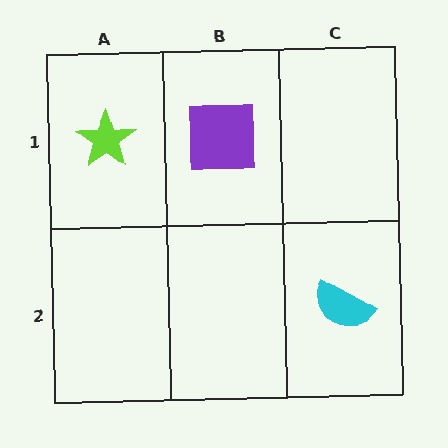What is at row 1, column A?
A lime star.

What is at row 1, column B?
A purple square.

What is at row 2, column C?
A cyan semicircle.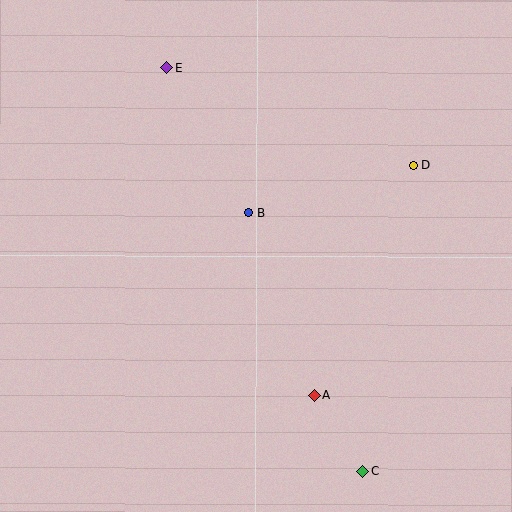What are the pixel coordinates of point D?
Point D is at (414, 165).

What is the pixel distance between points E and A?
The distance between E and A is 360 pixels.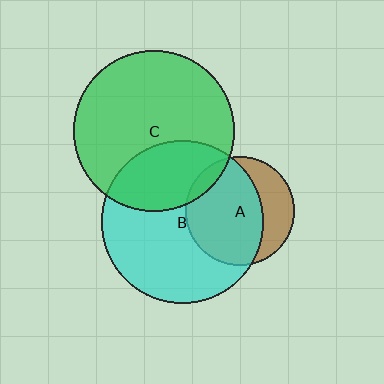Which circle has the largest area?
Circle B (cyan).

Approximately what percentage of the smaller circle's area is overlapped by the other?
Approximately 70%.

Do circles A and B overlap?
Yes.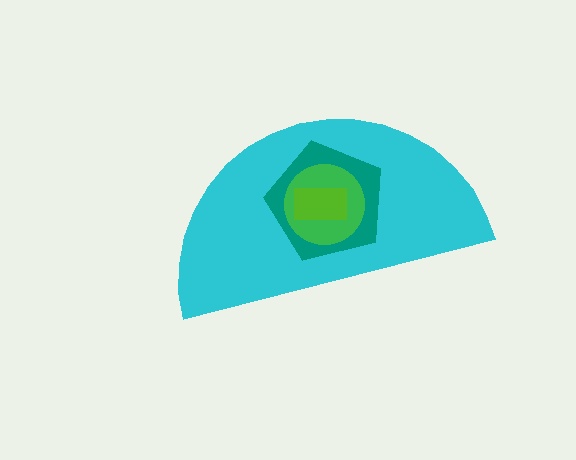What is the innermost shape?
The lime rectangle.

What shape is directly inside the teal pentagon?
The green circle.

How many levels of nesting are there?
4.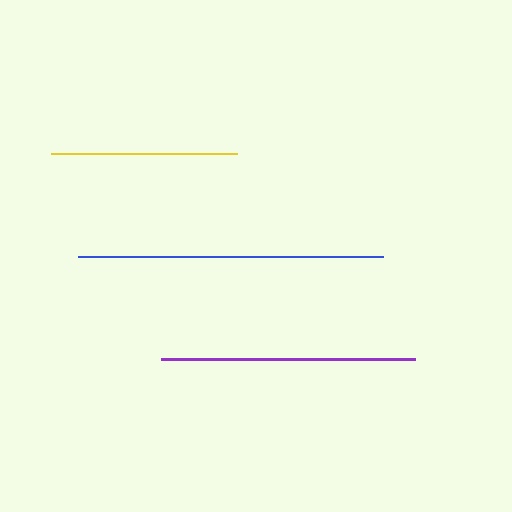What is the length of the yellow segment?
The yellow segment is approximately 186 pixels long.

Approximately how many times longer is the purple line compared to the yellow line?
The purple line is approximately 1.4 times the length of the yellow line.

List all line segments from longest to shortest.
From longest to shortest: blue, purple, yellow.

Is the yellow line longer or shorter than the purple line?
The purple line is longer than the yellow line.